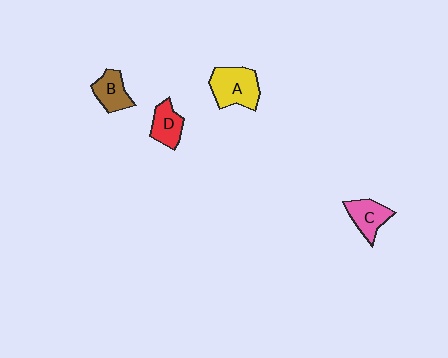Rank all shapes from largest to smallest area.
From largest to smallest: A (yellow), C (pink), B (brown), D (red).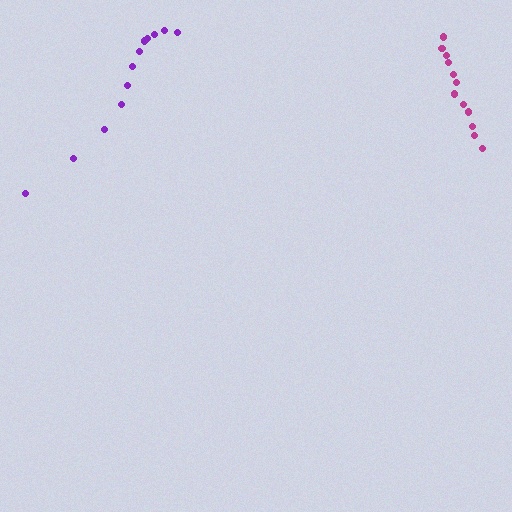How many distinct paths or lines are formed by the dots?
There are 2 distinct paths.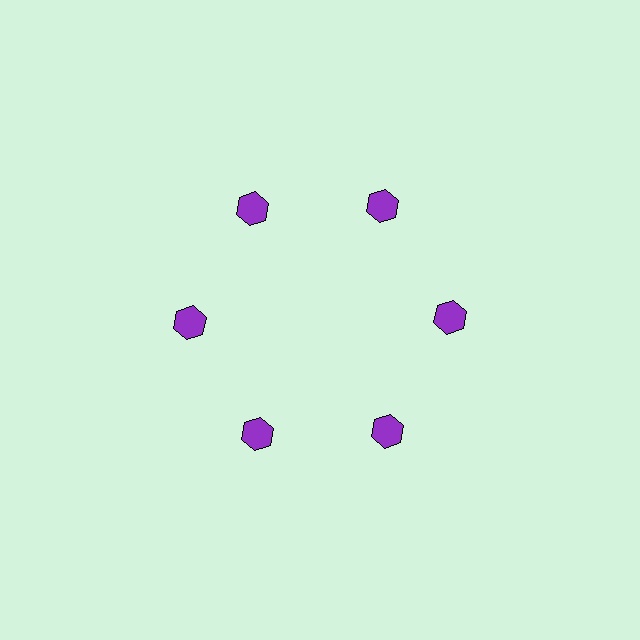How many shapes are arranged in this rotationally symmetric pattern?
There are 6 shapes, arranged in 6 groups of 1.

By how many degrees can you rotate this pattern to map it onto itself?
The pattern maps onto itself every 60 degrees of rotation.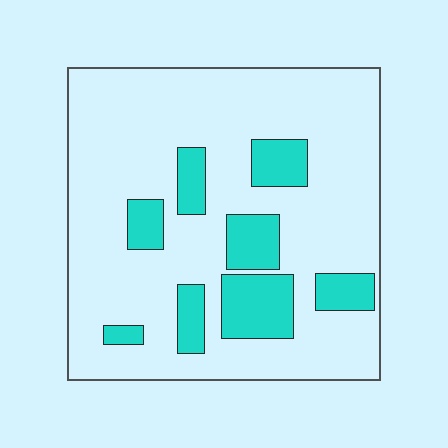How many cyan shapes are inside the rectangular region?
8.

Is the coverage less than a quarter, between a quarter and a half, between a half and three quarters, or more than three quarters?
Less than a quarter.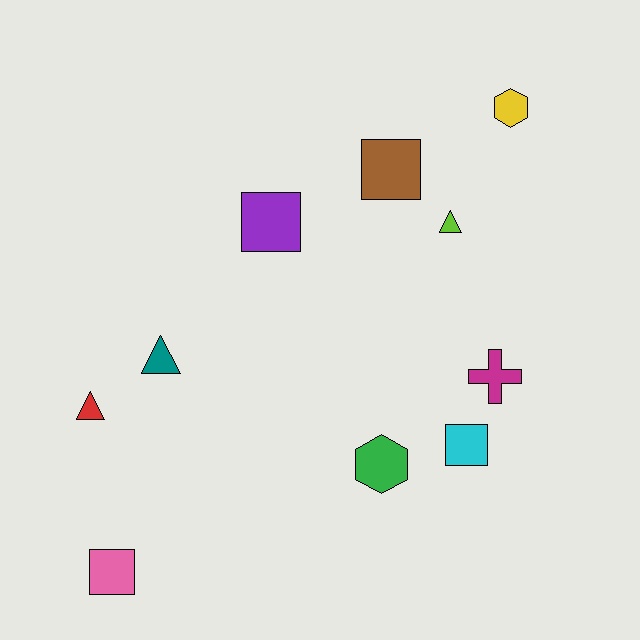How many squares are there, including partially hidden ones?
There are 4 squares.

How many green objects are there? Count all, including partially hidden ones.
There is 1 green object.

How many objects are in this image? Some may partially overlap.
There are 10 objects.